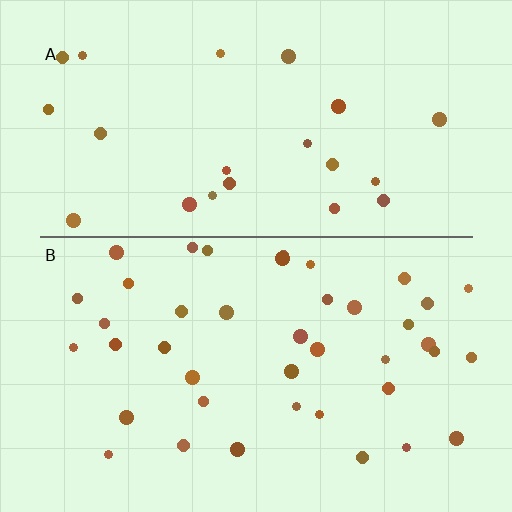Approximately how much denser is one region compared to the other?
Approximately 1.8× — region B over region A.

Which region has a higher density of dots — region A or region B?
B (the bottom).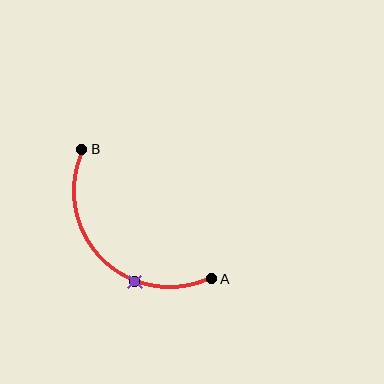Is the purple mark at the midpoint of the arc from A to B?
No. The purple mark lies on the arc but is closer to endpoint A. The arc midpoint would be at the point on the curve equidistant along the arc from both A and B.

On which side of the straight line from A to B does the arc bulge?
The arc bulges below and to the left of the straight line connecting A and B.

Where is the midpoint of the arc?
The arc midpoint is the point on the curve farthest from the straight line joining A and B. It sits below and to the left of that line.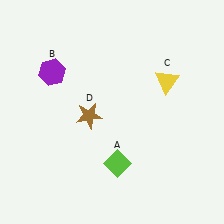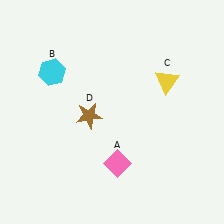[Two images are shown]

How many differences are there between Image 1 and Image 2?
There are 2 differences between the two images.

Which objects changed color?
A changed from lime to pink. B changed from purple to cyan.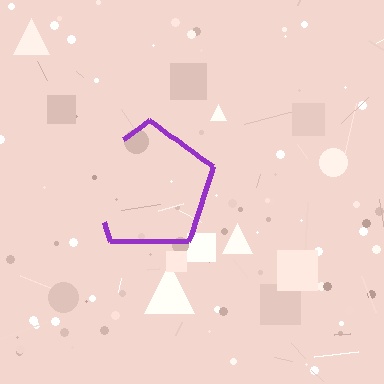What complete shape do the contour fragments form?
The contour fragments form a pentagon.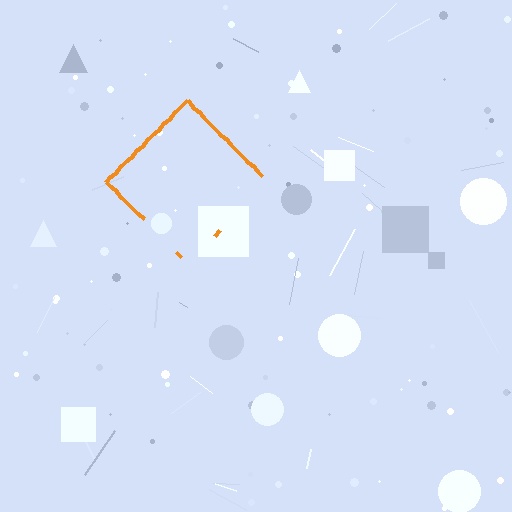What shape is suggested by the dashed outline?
The dashed outline suggests a diamond.